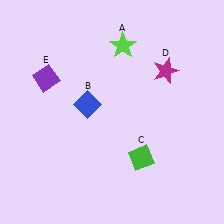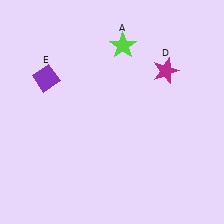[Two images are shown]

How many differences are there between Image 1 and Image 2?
There are 2 differences between the two images.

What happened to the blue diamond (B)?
The blue diamond (B) was removed in Image 2. It was in the top-left area of Image 1.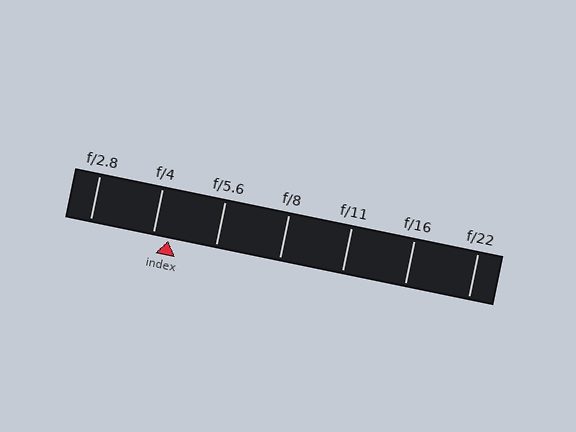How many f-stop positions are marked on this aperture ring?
There are 7 f-stop positions marked.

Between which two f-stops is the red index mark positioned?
The index mark is between f/4 and f/5.6.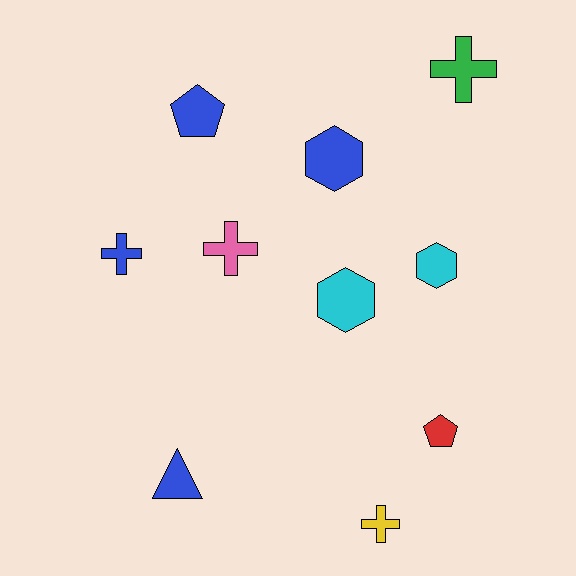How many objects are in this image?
There are 10 objects.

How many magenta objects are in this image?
There are no magenta objects.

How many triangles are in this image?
There is 1 triangle.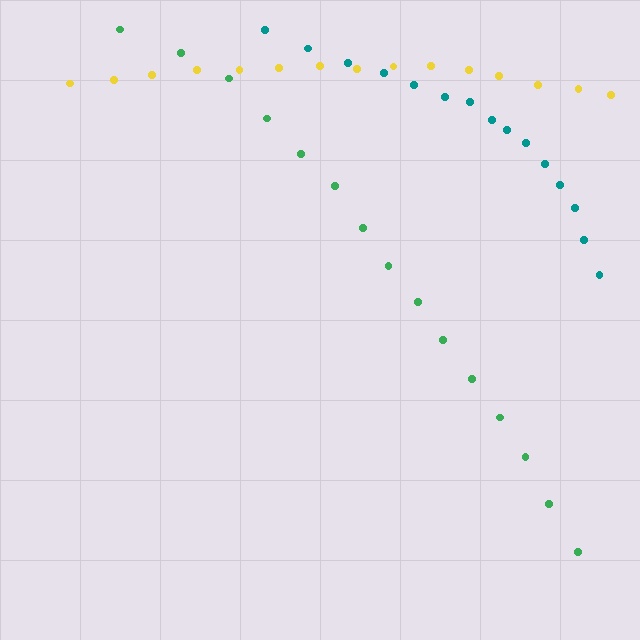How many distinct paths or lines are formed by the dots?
There are 3 distinct paths.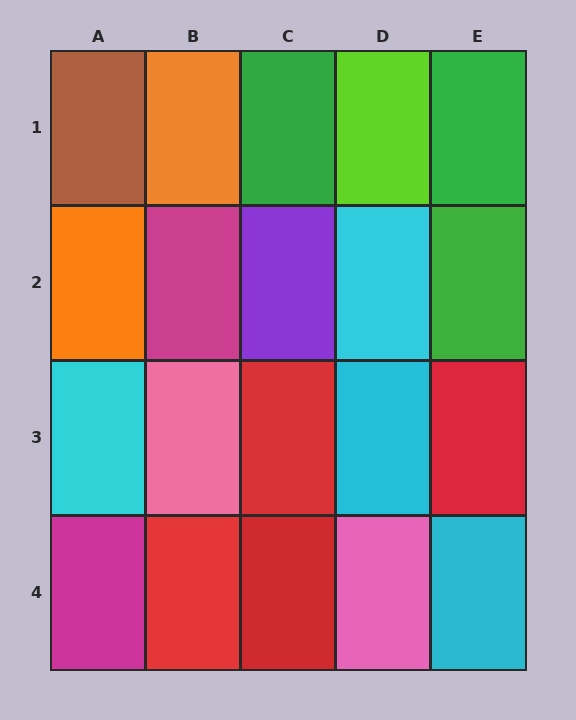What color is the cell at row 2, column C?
Purple.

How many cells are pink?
2 cells are pink.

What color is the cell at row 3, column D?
Cyan.